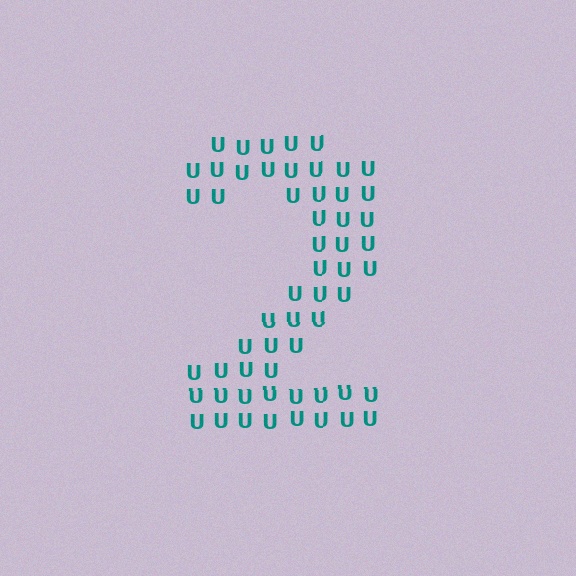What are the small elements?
The small elements are letter U's.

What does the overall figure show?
The overall figure shows the digit 2.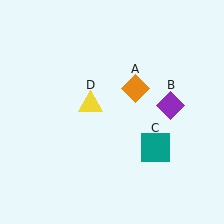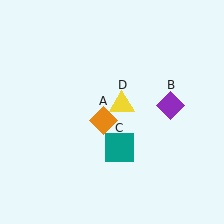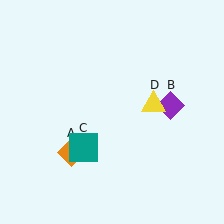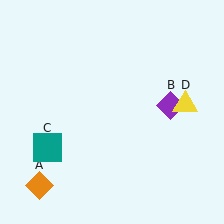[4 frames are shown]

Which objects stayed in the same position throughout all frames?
Purple diamond (object B) remained stationary.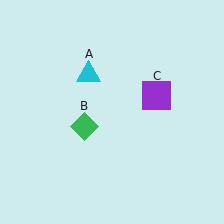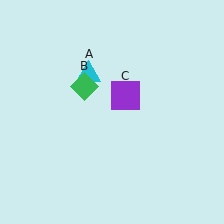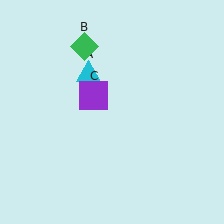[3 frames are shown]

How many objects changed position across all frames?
2 objects changed position: green diamond (object B), purple square (object C).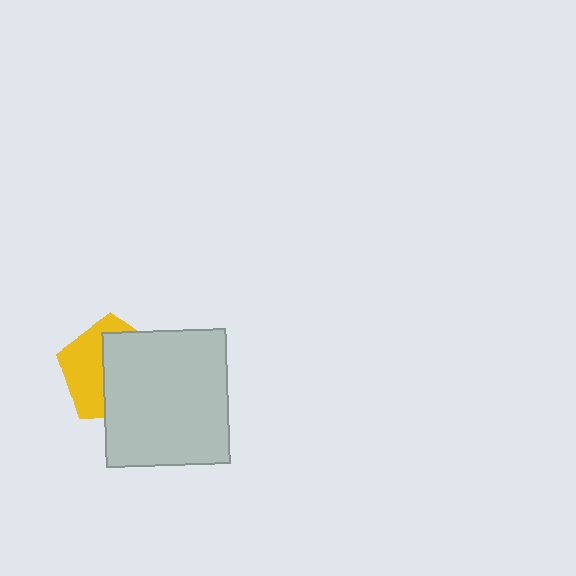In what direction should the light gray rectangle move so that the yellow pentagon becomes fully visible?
The light gray rectangle should move right. That is the shortest direction to clear the overlap and leave the yellow pentagon fully visible.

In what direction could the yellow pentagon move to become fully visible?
The yellow pentagon could move left. That would shift it out from behind the light gray rectangle entirely.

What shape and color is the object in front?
The object in front is a light gray rectangle.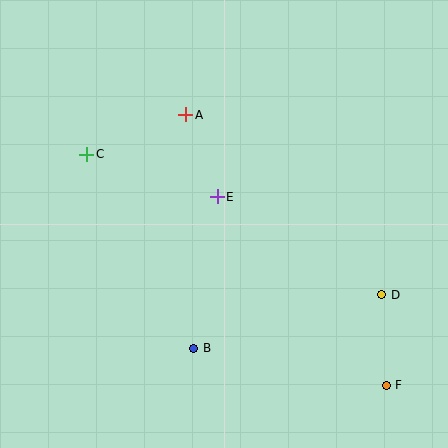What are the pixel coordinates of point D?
Point D is at (382, 295).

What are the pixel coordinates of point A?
Point A is at (186, 115).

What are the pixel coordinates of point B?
Point B is at (194, 348).